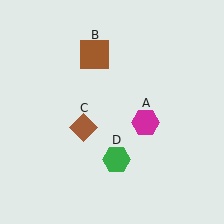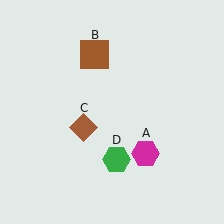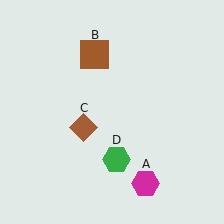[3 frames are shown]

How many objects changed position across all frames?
1 object changed position: magenta hexagon (object A).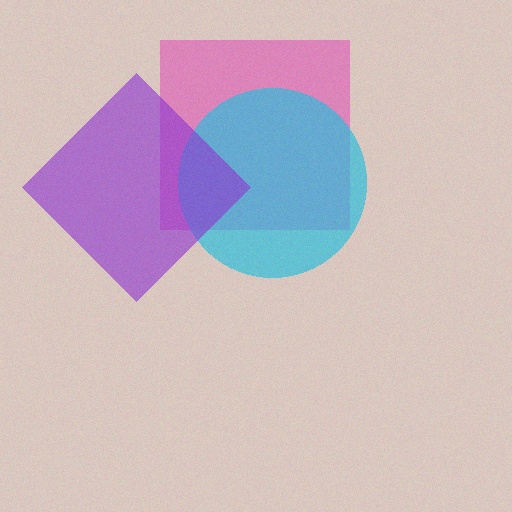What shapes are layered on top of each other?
The layered shapes are: a pink square, a cyan circle, a purple diamond.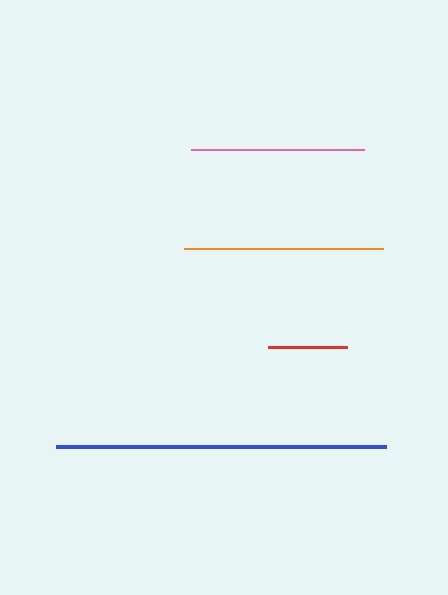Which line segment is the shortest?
The red line is the shortest at approximately 78 pixels.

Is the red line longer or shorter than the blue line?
The blue line is longer than the red line.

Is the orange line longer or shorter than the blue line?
The blue line is longer than the orange line.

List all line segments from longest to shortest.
From longest to shortest: blue, orange, pink, red.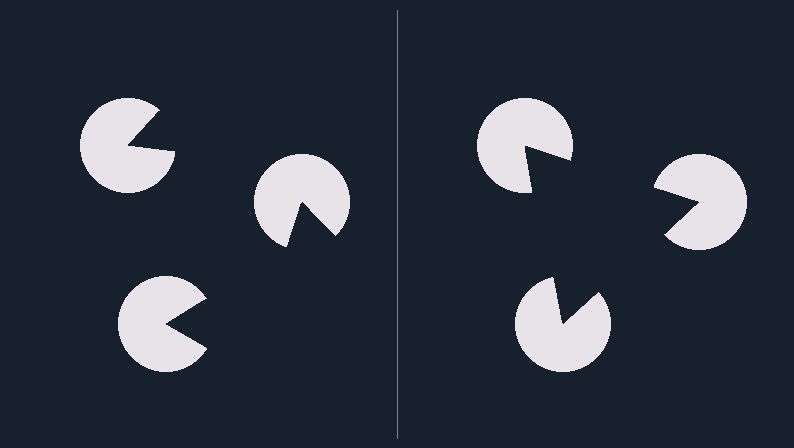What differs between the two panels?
The pac-man discs are positioned identically on both sides; only the wedge orientations differ. On the right they align to a triangle; on the left they are misaligned.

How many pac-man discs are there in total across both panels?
6 — 3 on each side.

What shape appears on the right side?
An illusory triangle.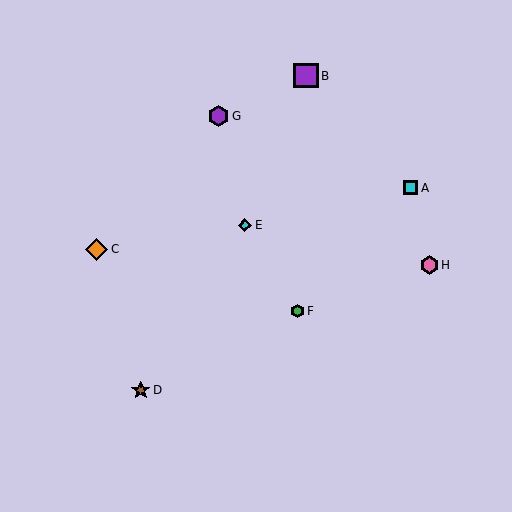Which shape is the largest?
The purple square (labeled B) is the largest.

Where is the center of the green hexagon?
The center of the green hexagon is at (298, 311).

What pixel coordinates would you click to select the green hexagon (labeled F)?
Click at (298, 311) to select the green hexagon F.